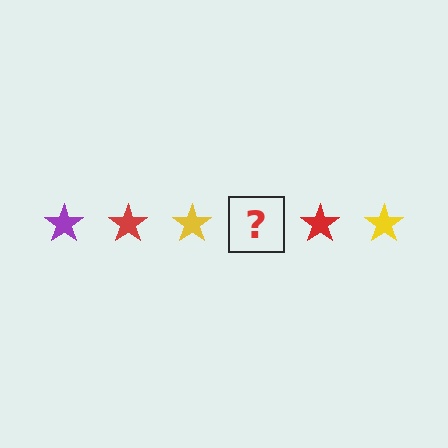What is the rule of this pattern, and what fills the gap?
The rule is that the pattern cycles through purple, red, yellow stars. The gap should be filled with a purple star.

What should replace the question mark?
The question mark should be replaced with a purple star.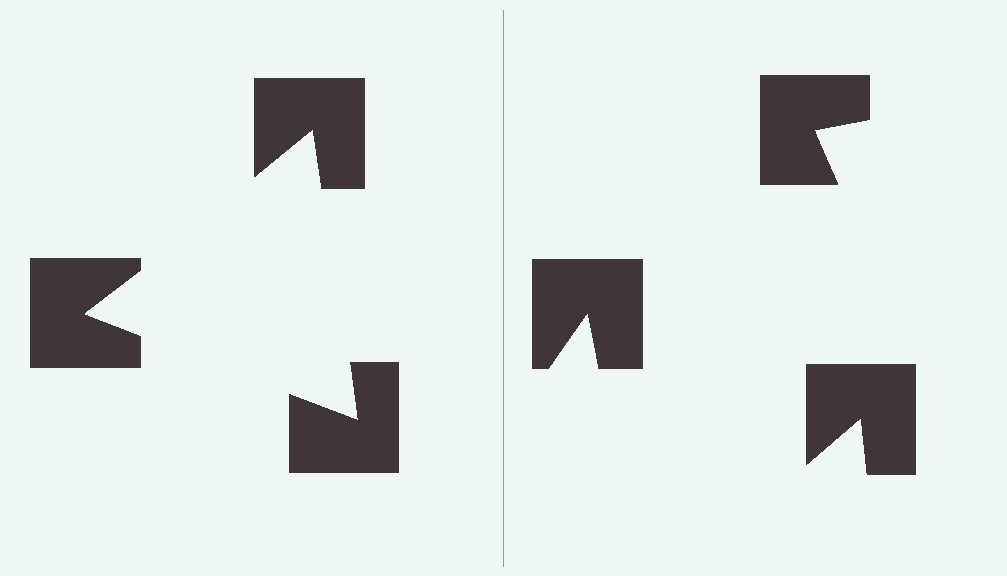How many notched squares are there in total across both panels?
6 — 3 on each side.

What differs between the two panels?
The notched squares are positioned identically on both sides; only the wedge orientations differ. On the left they align to a triangle; on the right they are misaligned.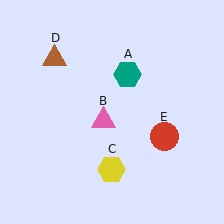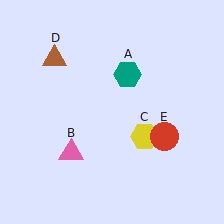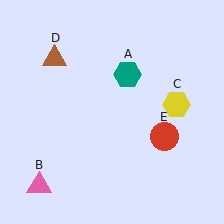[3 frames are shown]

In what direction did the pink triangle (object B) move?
The pink triangle (object B) moved down and to the left.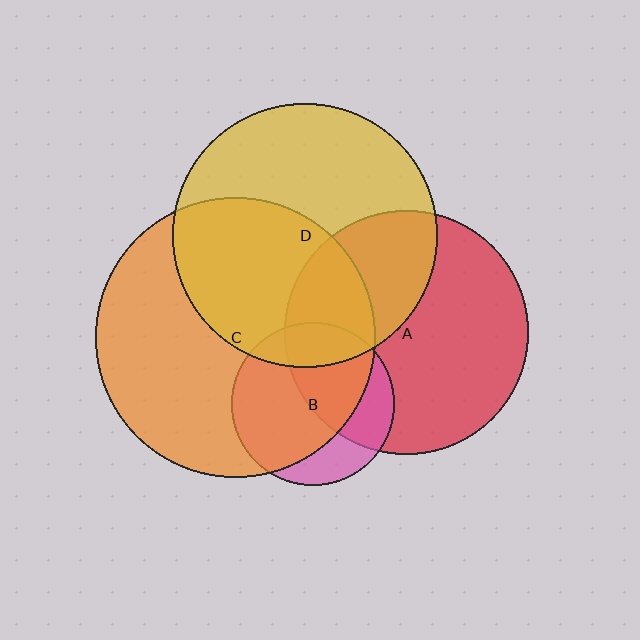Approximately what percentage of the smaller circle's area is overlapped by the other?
Approximately 75%.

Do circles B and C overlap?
Yes.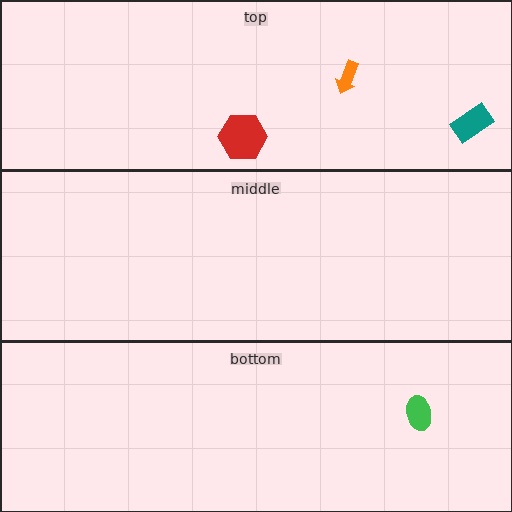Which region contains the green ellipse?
The bottom region.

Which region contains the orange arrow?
The top region.